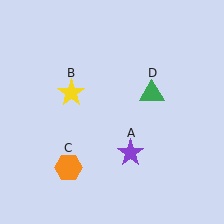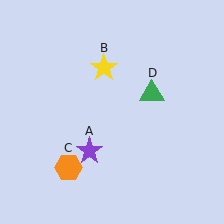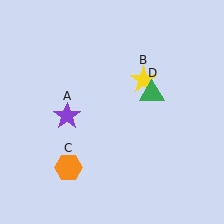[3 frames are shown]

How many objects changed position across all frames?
2 objects changed position: purple star (object A), yellow star (object B).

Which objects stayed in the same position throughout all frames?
Orange hexagon (object C) and green triangle (object D) remained stationary.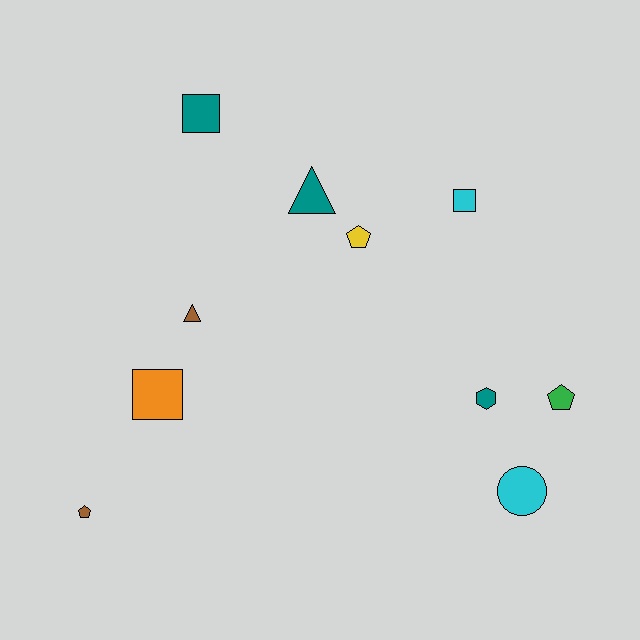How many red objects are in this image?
There are no red objects.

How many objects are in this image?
There are 10 objects.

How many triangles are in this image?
There are 2 triangles.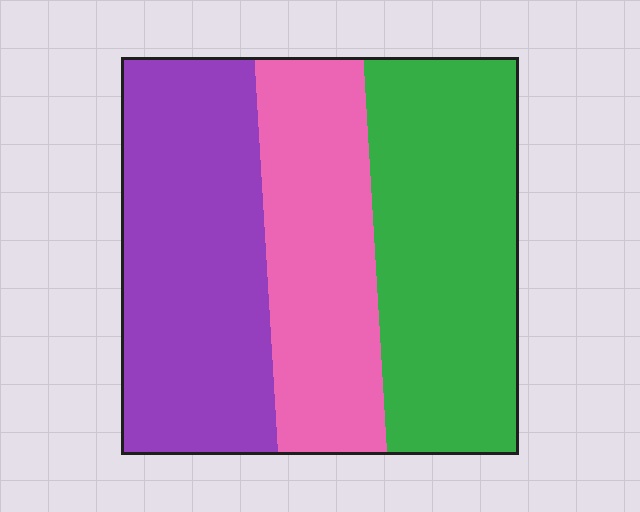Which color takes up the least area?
Pink, at roughly 25%.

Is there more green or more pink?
Green.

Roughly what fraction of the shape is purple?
Purple takes up about three eighths (3/8) of the shape.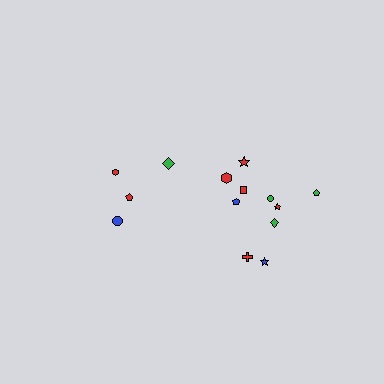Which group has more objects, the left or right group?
The right group.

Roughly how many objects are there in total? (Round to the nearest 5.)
Roughly 15 objects in total.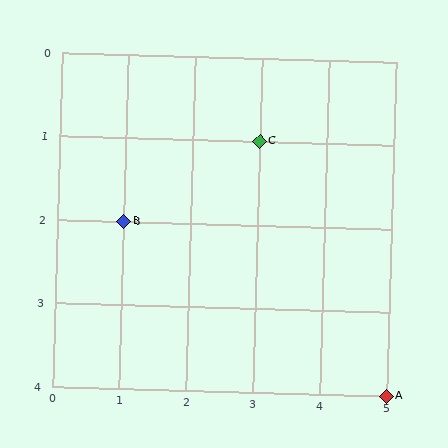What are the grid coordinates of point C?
Point C is at grid coordinates (3, 1).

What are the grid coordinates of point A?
Point A is at grid coordinates (5, 4).